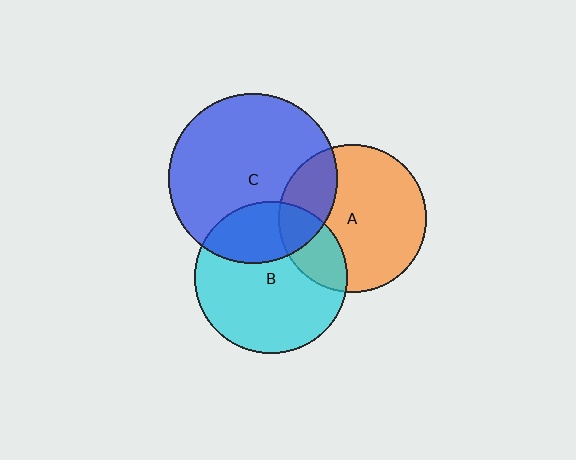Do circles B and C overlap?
Yes.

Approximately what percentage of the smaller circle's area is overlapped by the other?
Approximately 30%.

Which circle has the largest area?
Circle C (blue).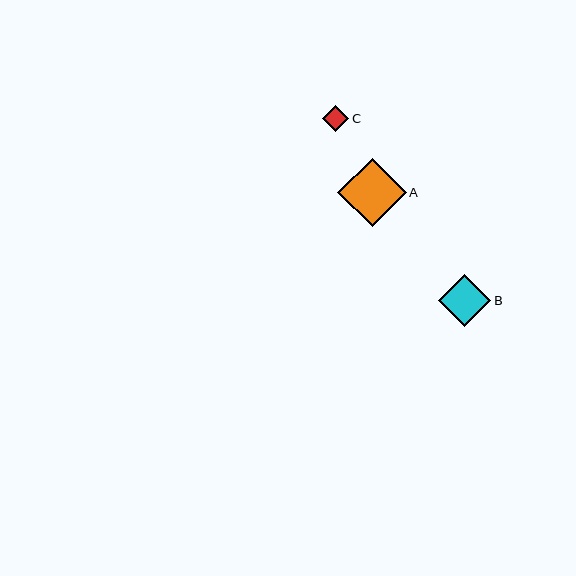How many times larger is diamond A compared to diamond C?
Diamond A is approximately 2.6 times the size of diamond C.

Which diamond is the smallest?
Diamond C is the smallest with a size of approximately 26 pixels.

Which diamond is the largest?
Diamond A is the largest with a size of approximately 68 pixels.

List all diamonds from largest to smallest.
From largest to smallest: A, B, C.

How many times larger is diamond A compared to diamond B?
Diamond A is approximately 1.3 times the size of diamond B.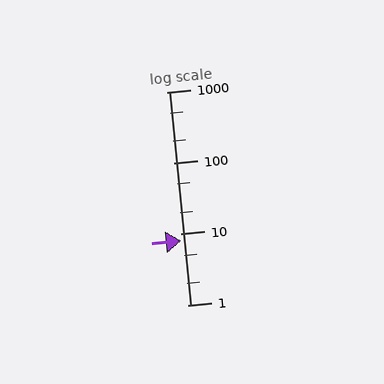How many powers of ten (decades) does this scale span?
The scale spans 3 decades, from 1 to 1000.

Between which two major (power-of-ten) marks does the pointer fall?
The pointer is between 1 and 10.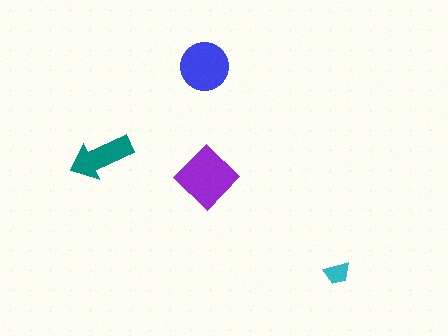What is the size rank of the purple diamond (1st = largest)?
1st.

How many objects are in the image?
There are 4 objects in the image.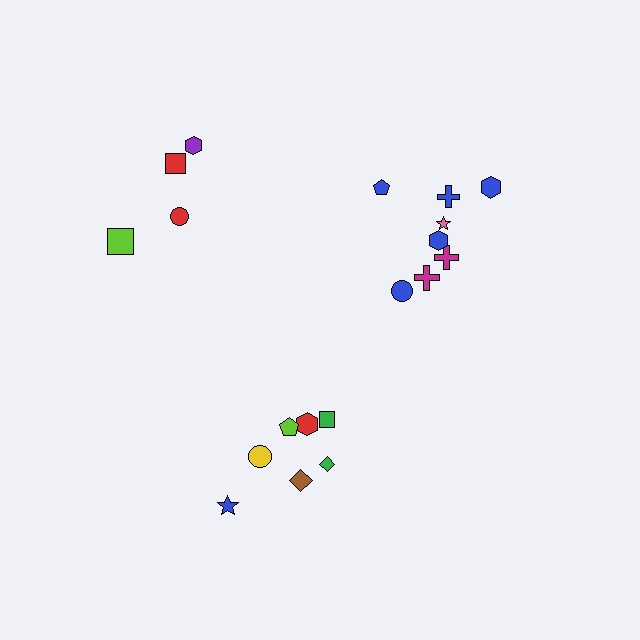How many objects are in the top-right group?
There are 8 objects.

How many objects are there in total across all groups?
There are 19 objects.